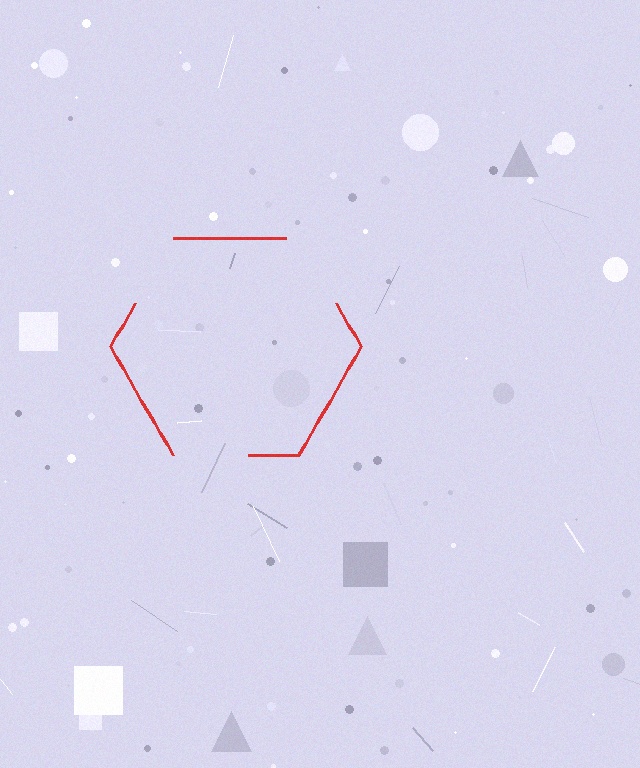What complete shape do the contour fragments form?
The contour fragments form a hexagon.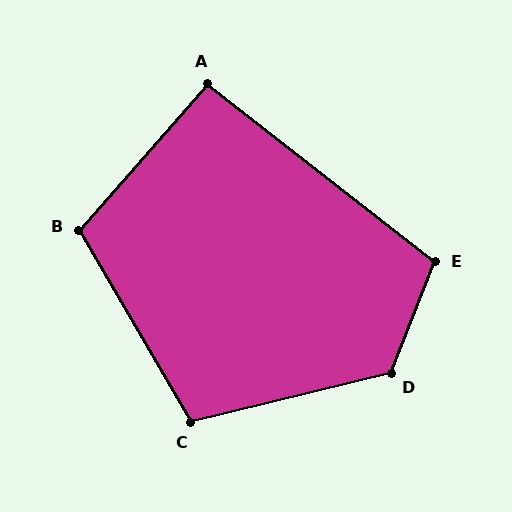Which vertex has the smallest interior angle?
A, at approximately 93 degrees.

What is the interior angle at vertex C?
Approximately 106 degrees (obtuse).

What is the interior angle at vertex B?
Approximately 109 degrees (obtuse).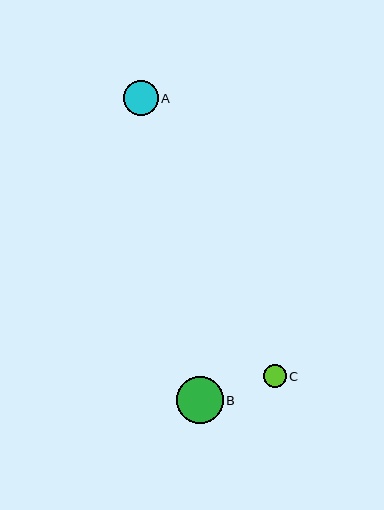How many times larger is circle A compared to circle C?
Circle A is approximately 1.5 times the size of circle C.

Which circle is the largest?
Circle B is the largest with a size of approximately 47 pixels.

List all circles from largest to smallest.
From largest to smallest: B, A, C.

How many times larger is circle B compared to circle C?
Circle B is approximately 2.0 times the size of circle C.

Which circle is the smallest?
Circle C is the smallest with a size of approximately 23 pixels.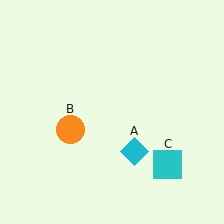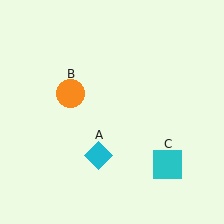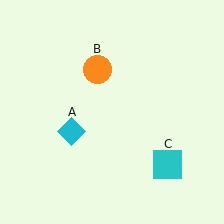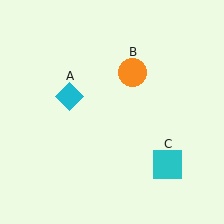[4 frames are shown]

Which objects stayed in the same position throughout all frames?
Cyan square (object C) remained stationary.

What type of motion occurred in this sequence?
The cyan diamond (object A), orange circle (object B) rotated clockwise around the center of the scene.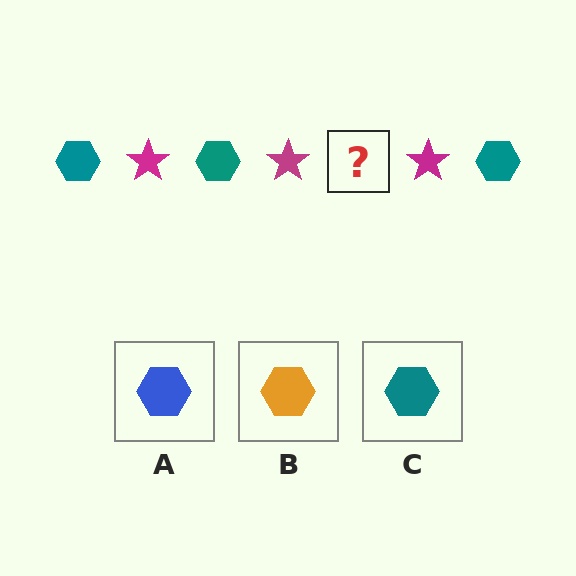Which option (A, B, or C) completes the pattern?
C.